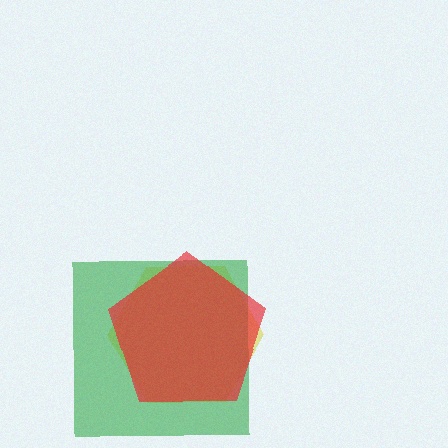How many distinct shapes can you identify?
There are 3 distinct shapes: a yellow hexagon, a green square, a red pentagon.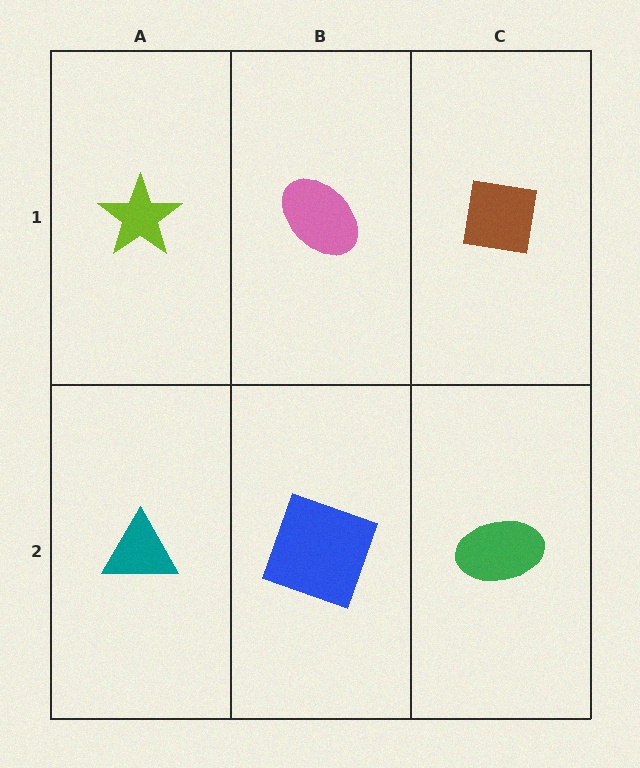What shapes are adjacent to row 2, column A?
A lime star (row 1, column A), a blue square (row 2, column B).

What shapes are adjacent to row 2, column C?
A brown square (row 1, column C), a blue square (row 2, column B).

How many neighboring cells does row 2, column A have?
2.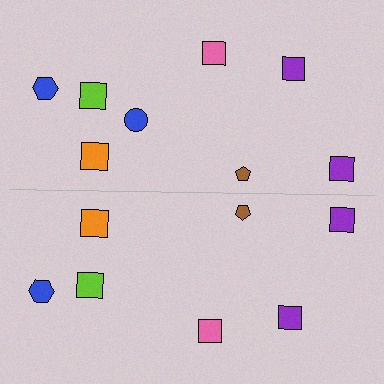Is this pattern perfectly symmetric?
No, the pattern is not perfectly symmetric. A blue circle is missing from the bottom side.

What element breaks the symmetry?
A blue circle is missing from the bottom side.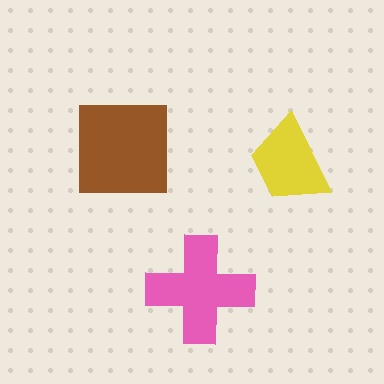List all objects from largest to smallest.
The brown square, the pink cross, the yellow trapezoid.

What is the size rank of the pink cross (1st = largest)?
2nd.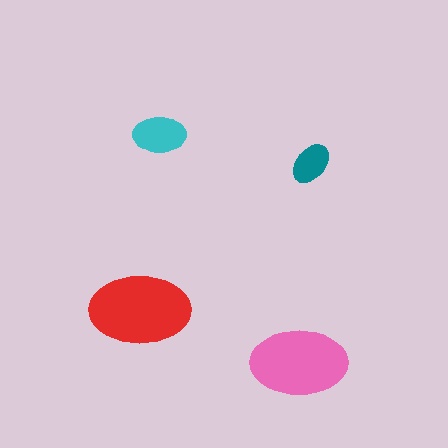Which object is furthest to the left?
The red ellipse is leftmost.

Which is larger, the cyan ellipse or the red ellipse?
The red one.